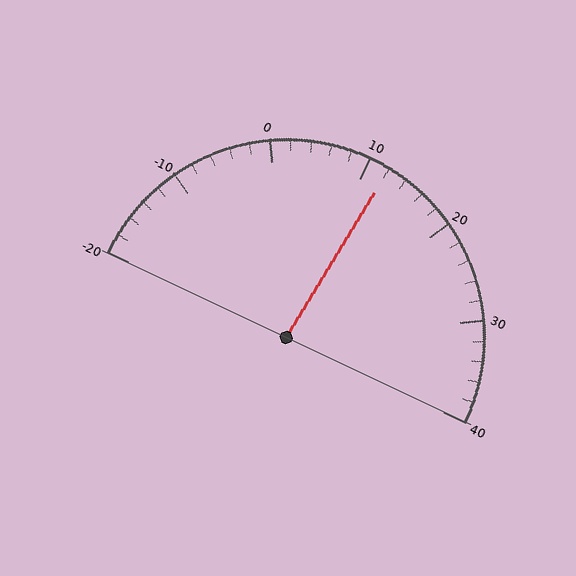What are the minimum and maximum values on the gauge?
The gauge ranges from -20 to 40.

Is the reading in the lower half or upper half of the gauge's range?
The reading is in the upper half of the range (-20 to 40).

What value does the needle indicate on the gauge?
The needle indicates approximately 12.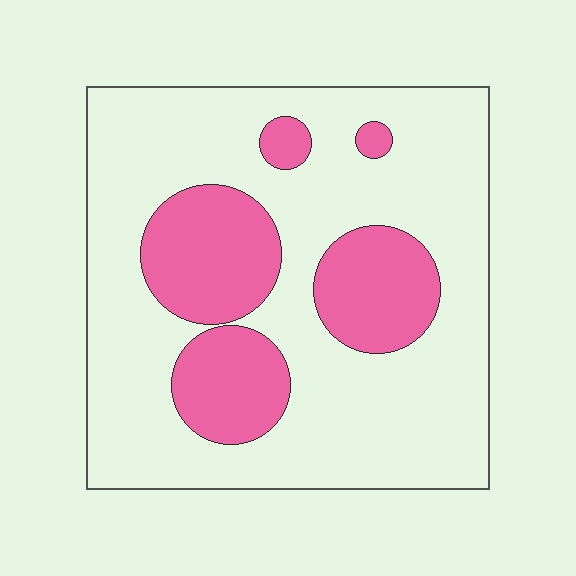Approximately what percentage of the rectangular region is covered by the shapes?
Approximately 25%.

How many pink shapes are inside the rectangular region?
5.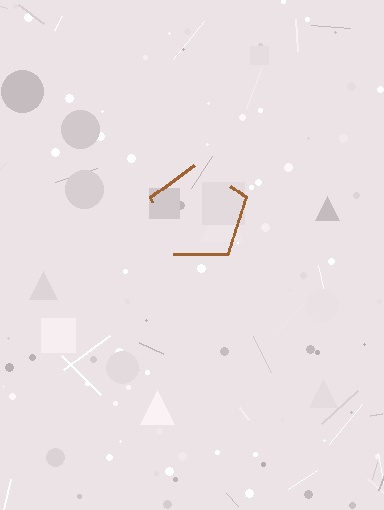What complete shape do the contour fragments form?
The contour fragments form a pentagon.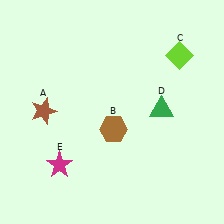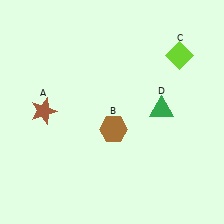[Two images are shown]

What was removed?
The magenta star (E) was removed in Image 2.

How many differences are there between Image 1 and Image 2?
There is 1 difference between the two images.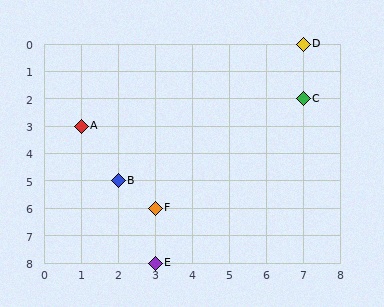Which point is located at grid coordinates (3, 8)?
Point E is at (3, 8).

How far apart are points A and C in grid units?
Points A and C are 6 columns and 1 row apart (about 6.1 grid units diagonally).